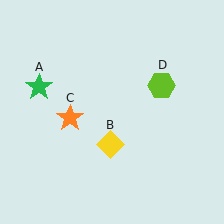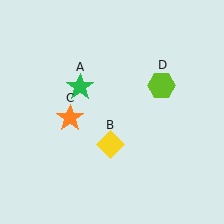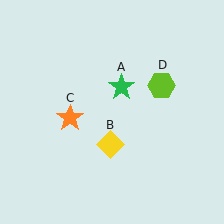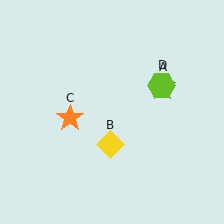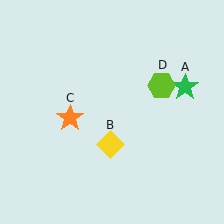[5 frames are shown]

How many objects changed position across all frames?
1 object changed position: green star (object A).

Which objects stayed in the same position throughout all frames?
Yellow diamond (object B) and orange star (object C) and lime hexagon (object D) remained stationary.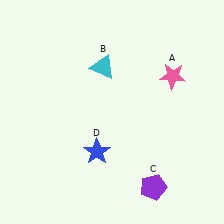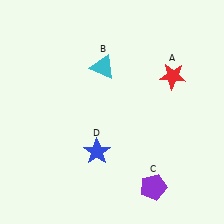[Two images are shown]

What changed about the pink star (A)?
In Image 1, A is pink. In Image 2, it changed to red.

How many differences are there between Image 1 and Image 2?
There is 1 difference between the two images.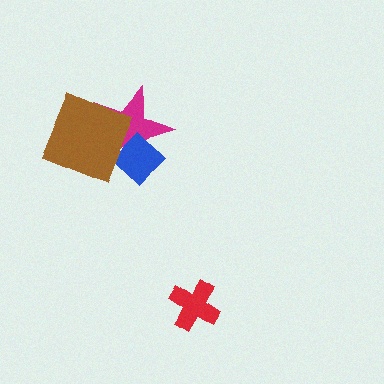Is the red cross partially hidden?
No, no other shape covers it.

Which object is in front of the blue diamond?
The brown diamond is in front of the blue diamond.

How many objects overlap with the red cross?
0 objects overlap with the red cross.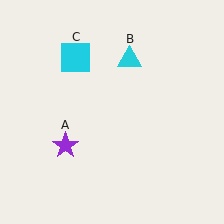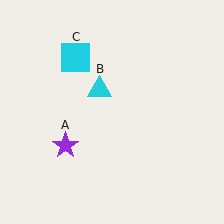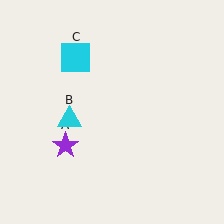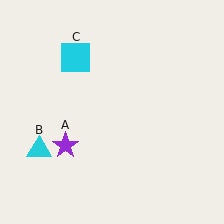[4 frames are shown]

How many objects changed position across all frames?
1 object changed position: cyan triangle (object B).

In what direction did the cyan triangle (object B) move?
The cyan triangle (object B) moved down and to the left.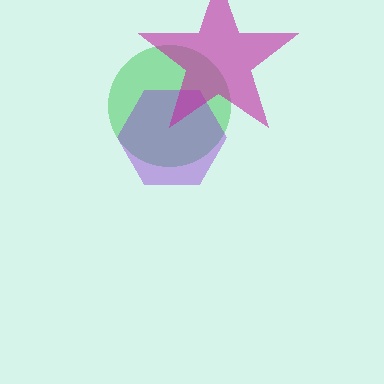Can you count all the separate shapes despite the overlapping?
Yes, there are 3 separate shapes.